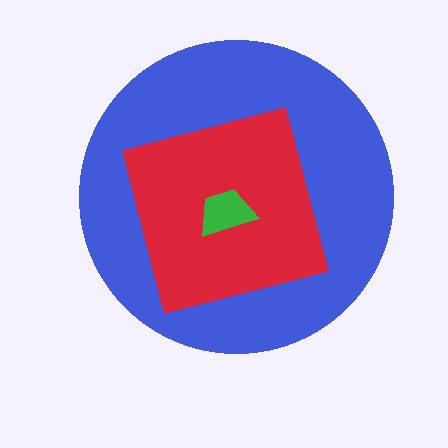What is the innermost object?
The green trapezoid.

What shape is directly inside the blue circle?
The red square.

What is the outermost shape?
The blue circle.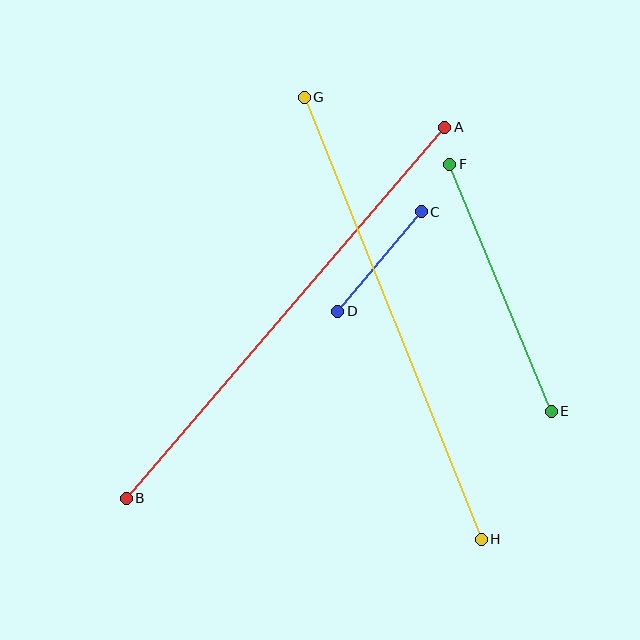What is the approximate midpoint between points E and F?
The midpoint is at approximately (501, 288) pixels.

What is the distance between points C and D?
The distance is approximately 130 pixels.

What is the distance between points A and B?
The distance is approximately 489 pixels.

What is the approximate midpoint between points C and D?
The midpoint is at approximately (380, 262) pixels.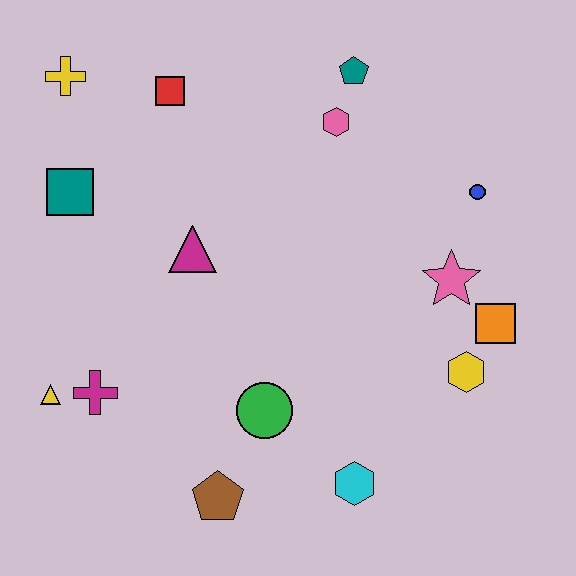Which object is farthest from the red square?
The cyan hexagon is farthest from the red square.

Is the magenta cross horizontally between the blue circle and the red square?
No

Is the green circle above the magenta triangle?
No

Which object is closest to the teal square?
The yellow cross is closest to the teal square.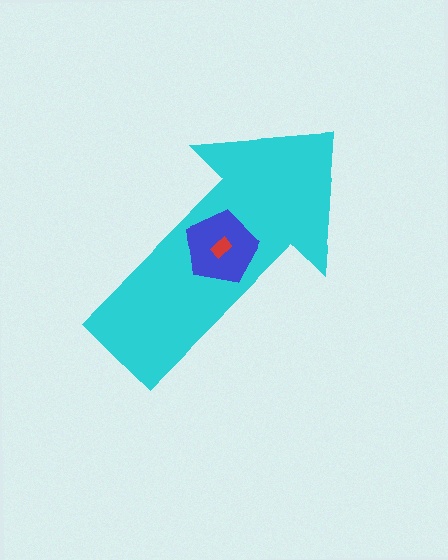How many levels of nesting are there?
3.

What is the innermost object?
The red rectangle.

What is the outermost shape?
The cyan arrow.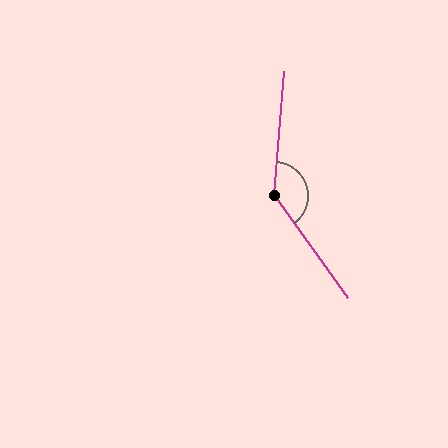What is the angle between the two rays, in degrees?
Approximately 139 degrees.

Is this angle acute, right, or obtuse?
It is obtuse.